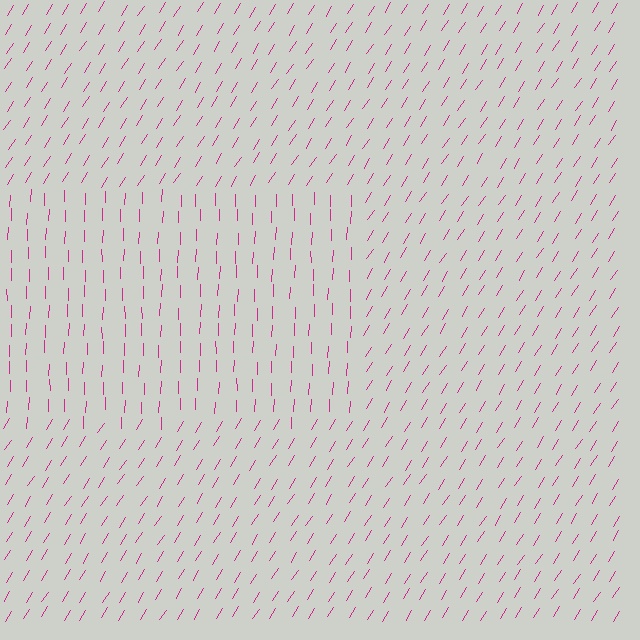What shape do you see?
I see a rectangle.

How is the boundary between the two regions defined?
The boundary is defined purely by a change in line orientation (approximately 31 degrees difference). All lines are the same color and thickness.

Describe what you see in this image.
The image is filled with small magenta line segments. A rectangle region in the image has lines oriented differently from the surrounding lines, creating a visible texture boundary.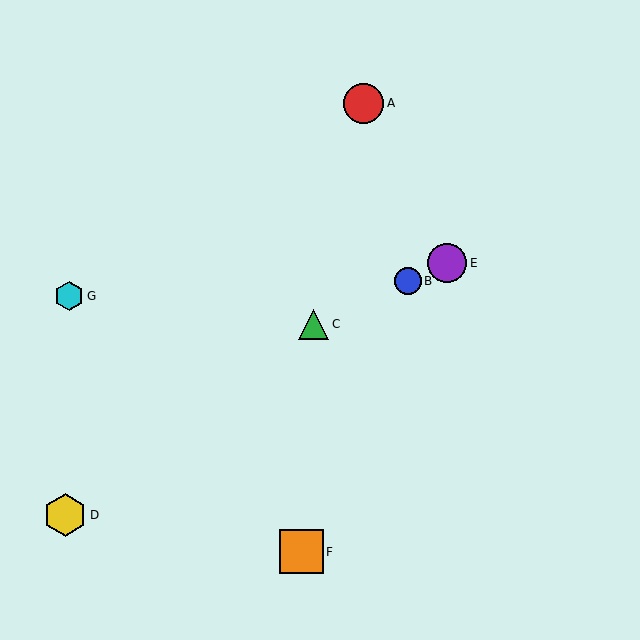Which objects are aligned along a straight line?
Objects B, C, E are aligned along a straight line.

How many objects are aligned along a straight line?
3 objects (B, C, E) are aligned along a straight line.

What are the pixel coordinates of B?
Object B is at (408, 281).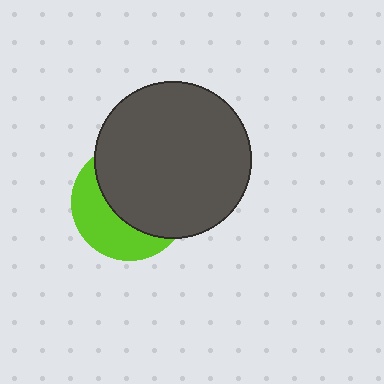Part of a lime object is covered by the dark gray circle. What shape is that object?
It is a circle.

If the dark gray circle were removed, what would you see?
You would see the complete lime circle.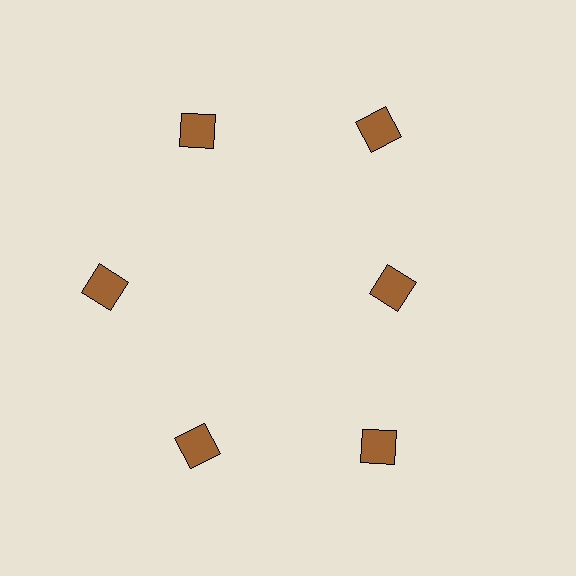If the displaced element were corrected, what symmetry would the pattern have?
It would have 6-fold rotational symmetry — the pattern would map onto itself every 60 degrees.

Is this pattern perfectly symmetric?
No. The 6 brown diamonds are arranged in a ring, but one element near the 3 o'clock position is pulled inward toward the center, breaking the 6-fold rotational symmetry.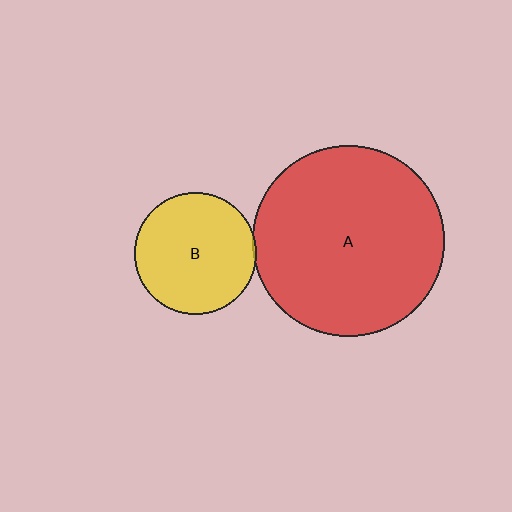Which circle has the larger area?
Circle A (red).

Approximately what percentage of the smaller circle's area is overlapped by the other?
Approximately 5%.